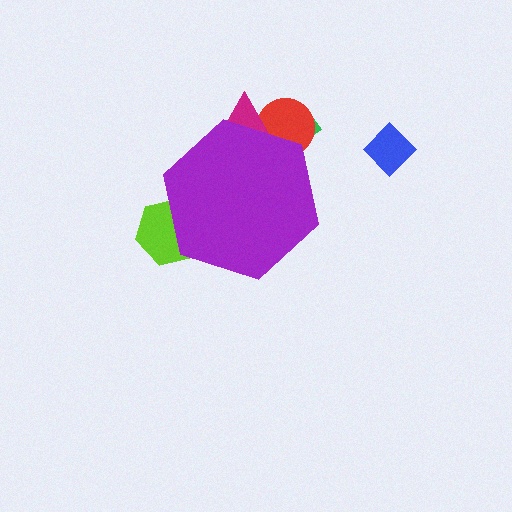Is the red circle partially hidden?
Yes, the red circle is partially hidden behind the purple hexagon.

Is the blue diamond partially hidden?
No, the blue diamond is fully visible.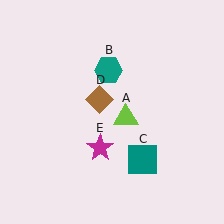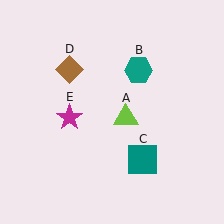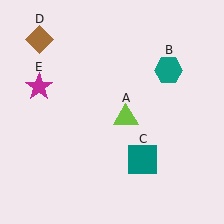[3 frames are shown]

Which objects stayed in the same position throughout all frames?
Lime triangle (object A) and teal square (object C) remained stationary.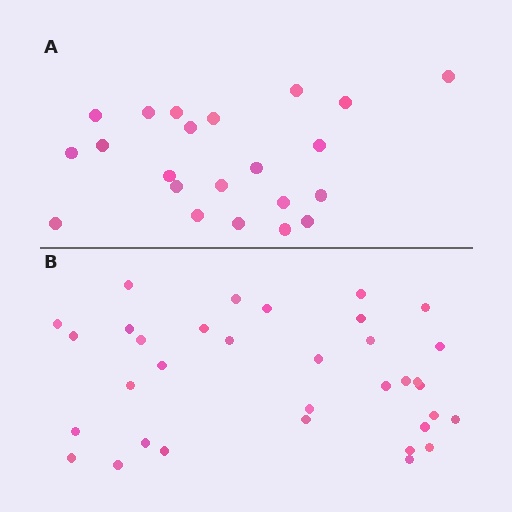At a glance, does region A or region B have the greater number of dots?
Region B (the bottom region) has more dots.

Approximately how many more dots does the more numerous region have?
Region B has roughly 12 or so more dots than region A.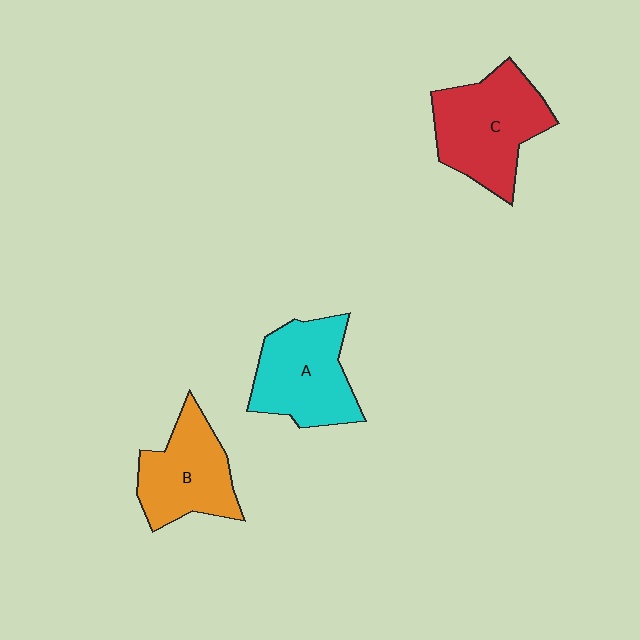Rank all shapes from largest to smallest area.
From largest to smallest: C (red), A (cyan), B (orange).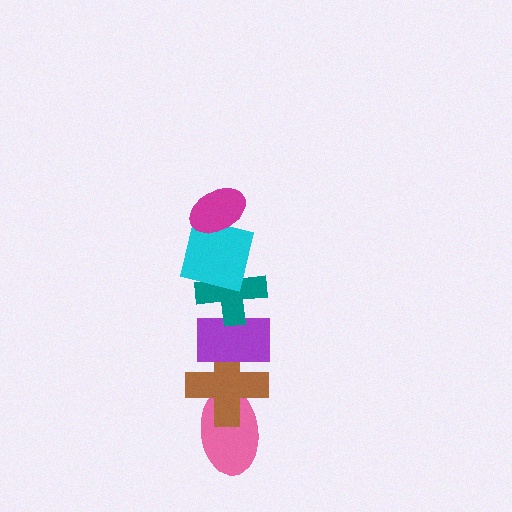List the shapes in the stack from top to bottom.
From top to bottom: the magenta ellipse, the cyan square, the teal cross, the purple rectangle, the brown cross, the pink ellipse.